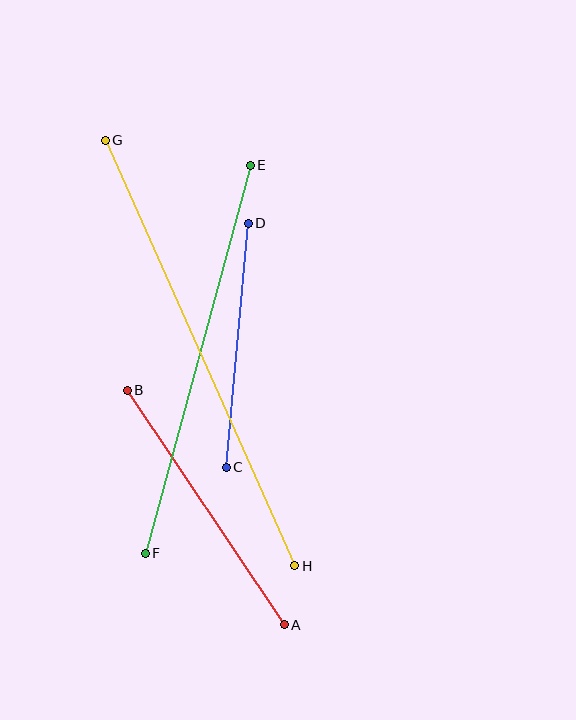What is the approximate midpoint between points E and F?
The midpoint is at approximately (198, 359) pixels.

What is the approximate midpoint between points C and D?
The midpoint is at approximately (237, 345) pixels.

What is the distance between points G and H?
The distance is approximately 466 pixels.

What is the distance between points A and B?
The distance is approximately 282 pixels.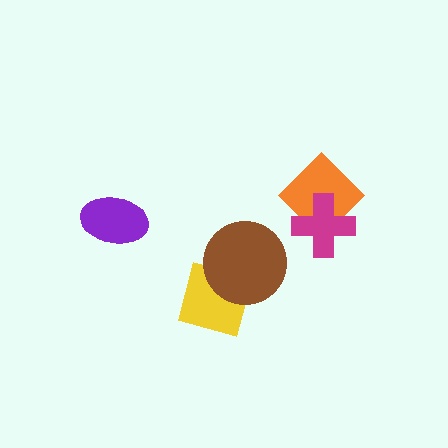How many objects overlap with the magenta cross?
1 object overlaps with the magenta cross.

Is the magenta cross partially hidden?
No, no other shape covers it.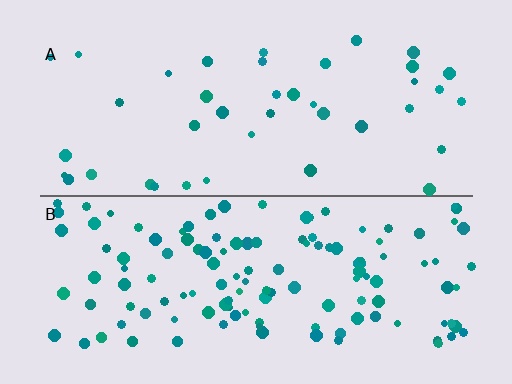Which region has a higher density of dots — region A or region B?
B (the bottom).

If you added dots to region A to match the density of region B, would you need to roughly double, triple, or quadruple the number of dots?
Approximately triple.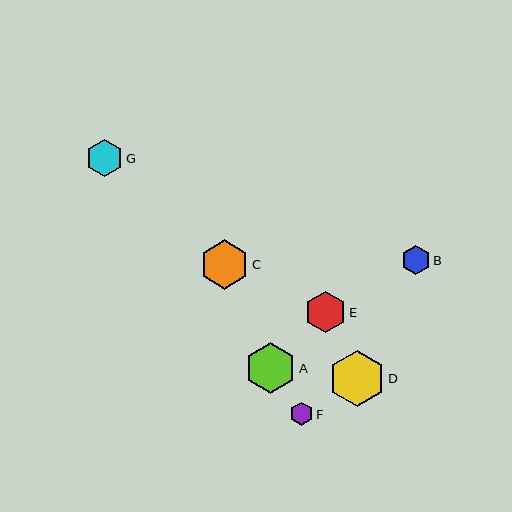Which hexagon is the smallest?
Hexagon F is the smallest with a size of approximately 23 pixels.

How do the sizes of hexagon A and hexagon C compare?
Hexagon A and hexagon C are approximately the same size.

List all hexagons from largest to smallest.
From largest to smallest: D, A, C, E, G, B, F.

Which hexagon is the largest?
Hexagon D is the largest with a size of approximately 56 pixels.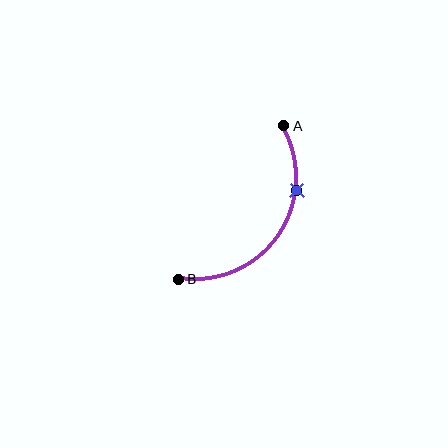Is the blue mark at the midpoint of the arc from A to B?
No. The blue mark lies on the arc but is closer to endpoint A. The arc midpoint would be at the point on the curve equidistant along the arc from both A and B.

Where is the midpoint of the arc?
The arc midpoint is the point on the curve farthest from the straight line joining A and B. It sits below and to the right of that line.